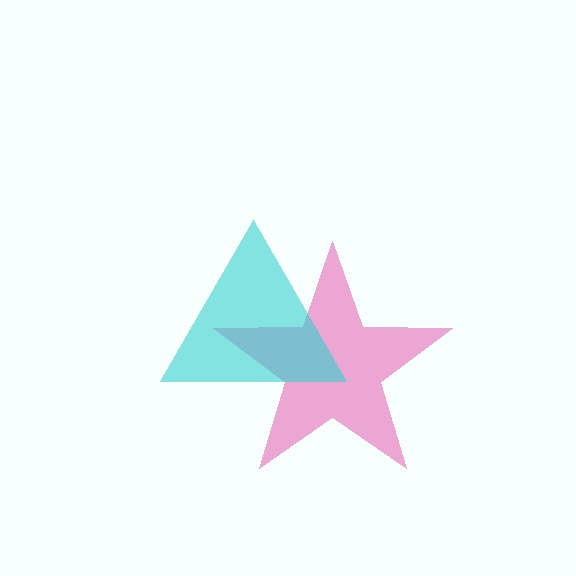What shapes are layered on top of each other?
The layered shapes are: a pink star, a cyan triangle.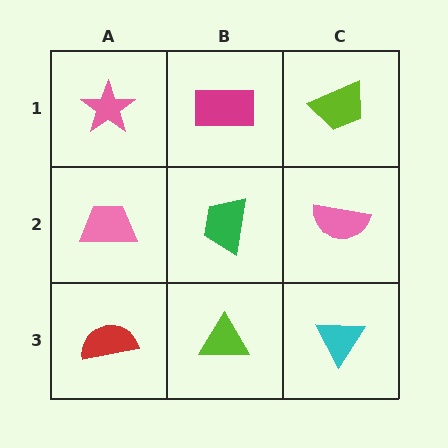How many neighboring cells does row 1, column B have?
3.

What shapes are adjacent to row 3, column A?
A pink trapezoid (row 2, column A), a lime triangle (row 3, column B).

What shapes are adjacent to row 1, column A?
A pink trapezoid (row 2, column A), a magenta rectangle (row 1, column B).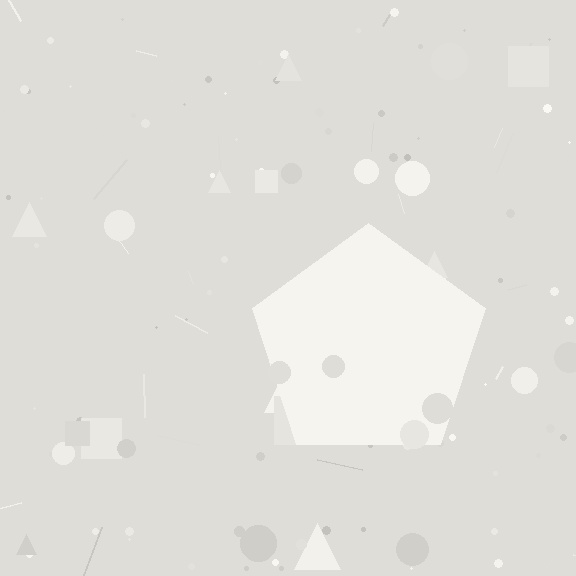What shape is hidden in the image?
A pentagon is hidden in the image.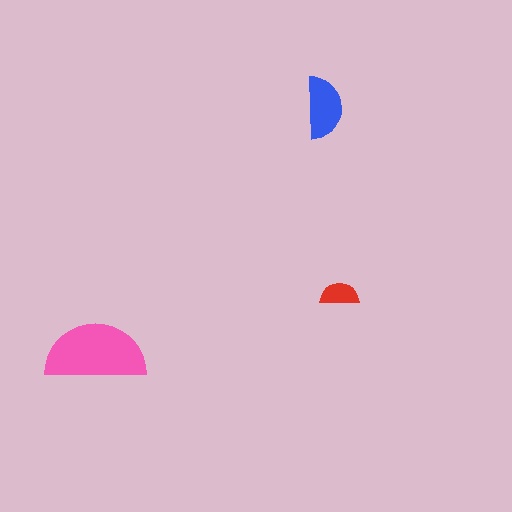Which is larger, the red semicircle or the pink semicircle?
The pink one.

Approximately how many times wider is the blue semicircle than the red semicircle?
About 1.5 times wider.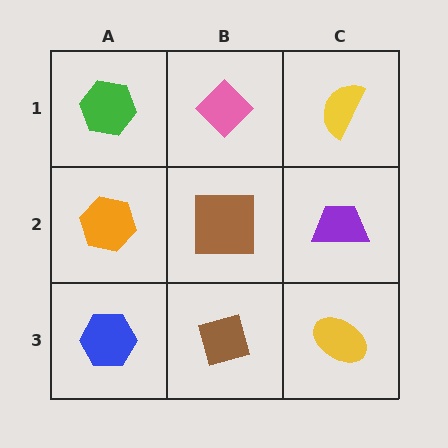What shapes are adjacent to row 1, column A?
An orange hexagon (row 2, column A), a pink diamond (row 1, column B).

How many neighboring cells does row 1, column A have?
2.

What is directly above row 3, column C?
A purple trapezoid.